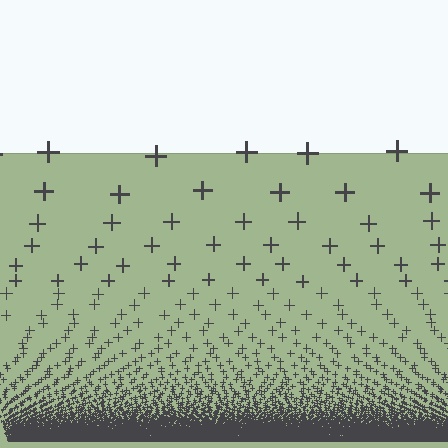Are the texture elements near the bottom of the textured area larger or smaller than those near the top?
Smaller. The gradient is inverted — elements near the bottom are smaller and denser.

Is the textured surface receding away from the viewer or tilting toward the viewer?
The surface appears to tilt toward the viewer. Texture elements get larger and sparser toward the top.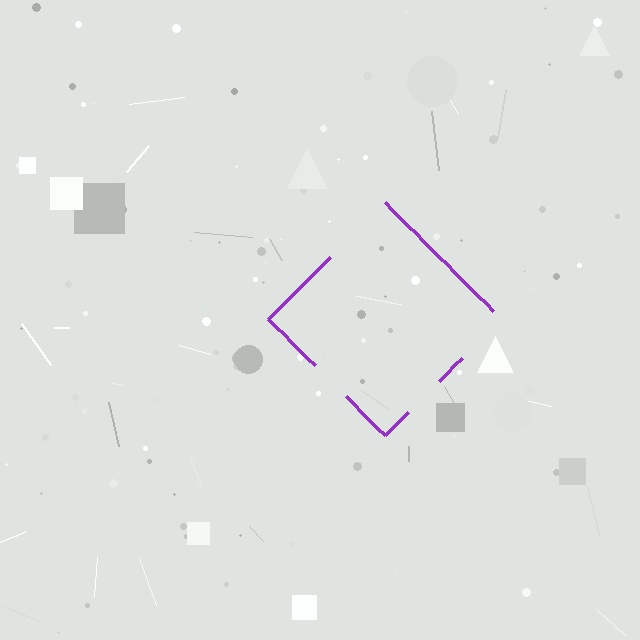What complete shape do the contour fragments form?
The contour fragments form a diamond.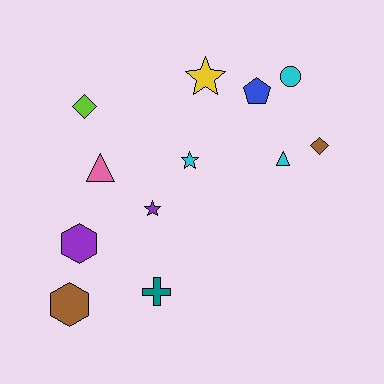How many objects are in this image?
There are 12 objects.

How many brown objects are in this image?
There are 2 brown objects.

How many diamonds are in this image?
There are 2 diamonds.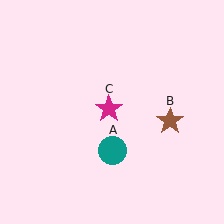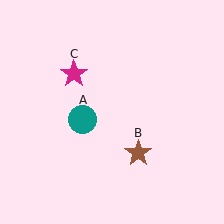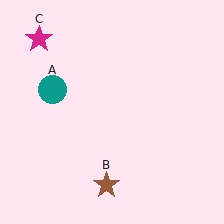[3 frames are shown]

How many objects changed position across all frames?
3 objects changed position: teal circle (object A), brown star (object B), magenta star (object C).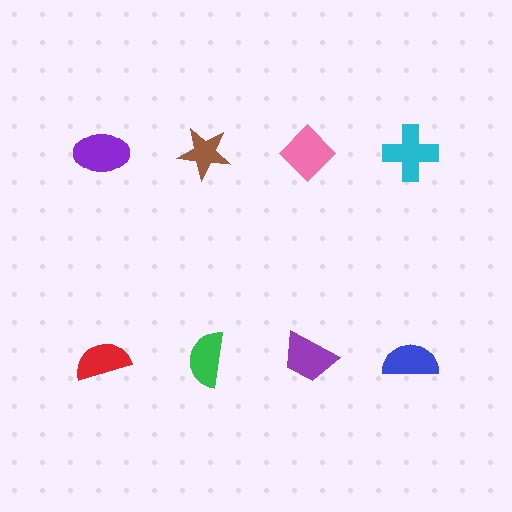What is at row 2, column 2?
A green semicircle.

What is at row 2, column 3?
A purple trapezoid.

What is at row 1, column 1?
A purple ellipse.